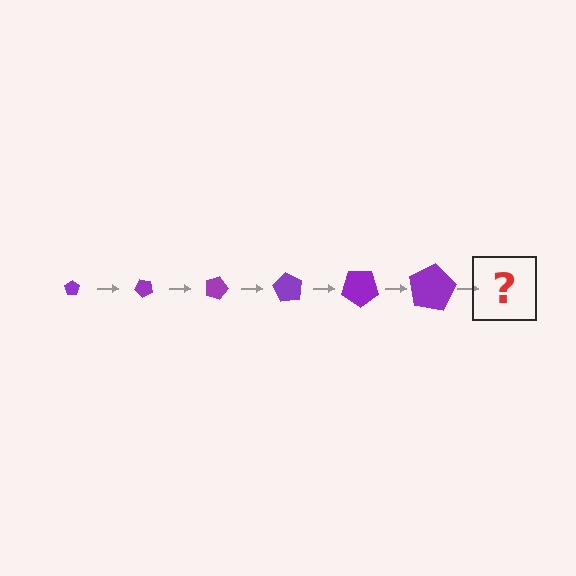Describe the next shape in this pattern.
It should be a pentagon, larger than the previous one and rotated 270 degrees from the start.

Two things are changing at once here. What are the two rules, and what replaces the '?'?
The two rules are that the pentagon grows larger each step and it rotates 45 degrees each step. The '?' should be a pentagon, larger than the previous one and rotated 270 degrees from the start.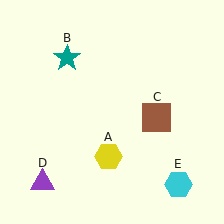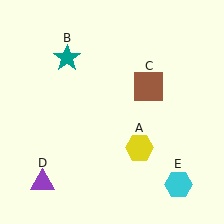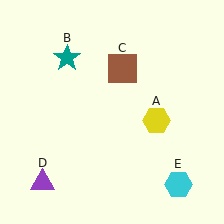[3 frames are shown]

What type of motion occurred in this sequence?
The yellow hexagon (object A), brown square (object C) rotated counterclockwise around the center of the scene.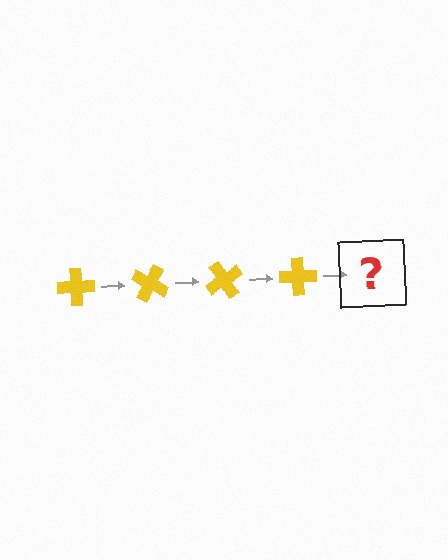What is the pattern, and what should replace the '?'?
The pattern is that the cross rotates 30 degrees each step. The '?' should be a yellow cross rotated 120 degrees.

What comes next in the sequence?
The next element should be a yellow cross rotated 120 degrees.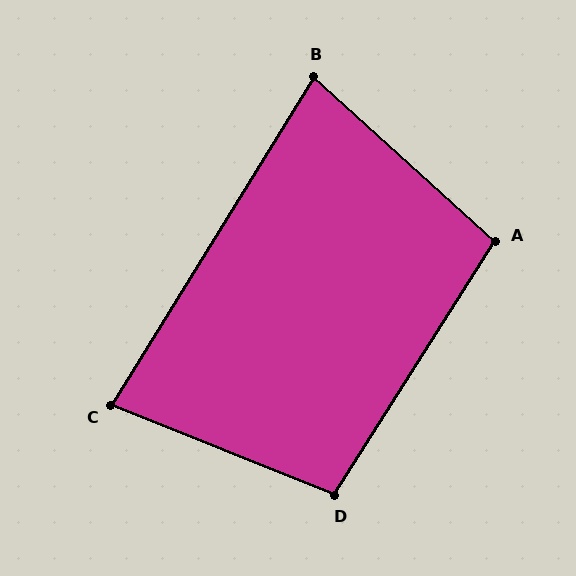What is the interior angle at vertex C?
Approximately 80 degrees (acute).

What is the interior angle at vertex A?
Approximately 100 degrees (obtuse).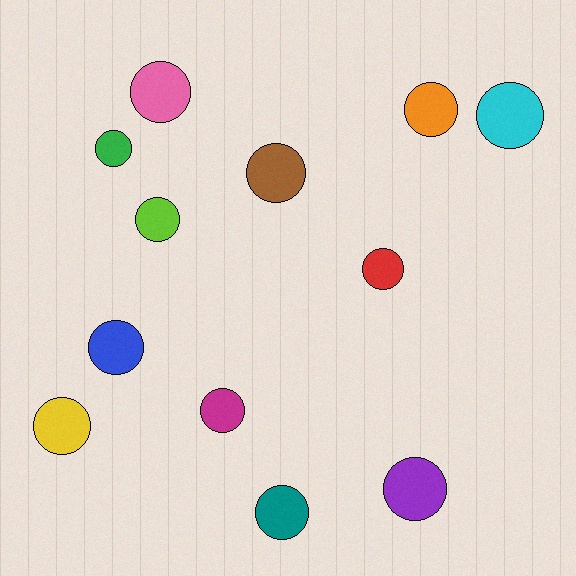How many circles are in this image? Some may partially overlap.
There are 12 circles.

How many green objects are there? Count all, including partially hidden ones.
There is 1 green object.